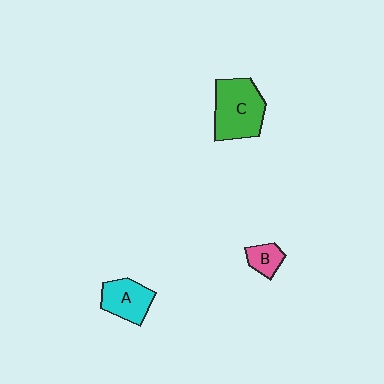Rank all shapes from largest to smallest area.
From largest to smallest: C (green), A (cyan), B (pink).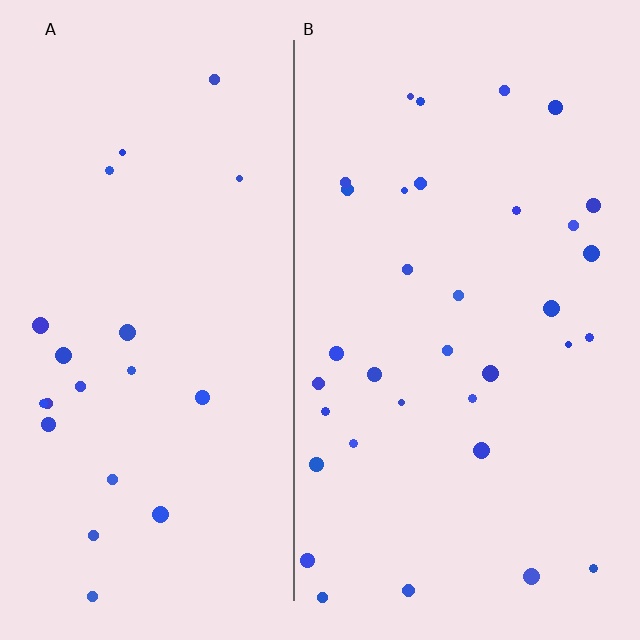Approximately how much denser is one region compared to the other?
Approximately 1.6× — region B over region A.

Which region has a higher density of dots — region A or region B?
B (the right).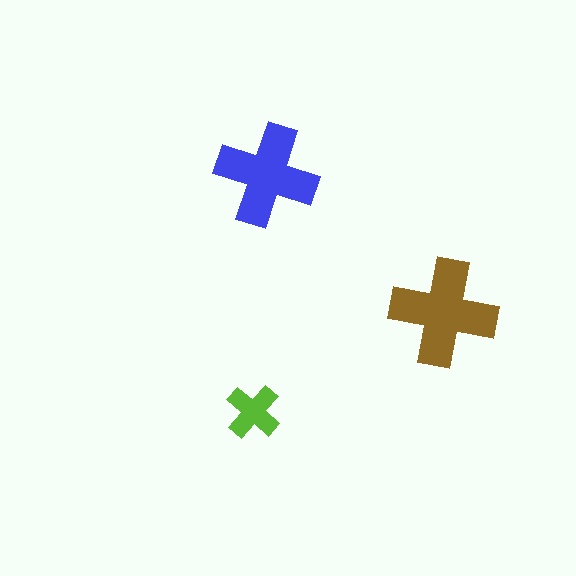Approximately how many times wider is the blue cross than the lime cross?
About 2 times wider.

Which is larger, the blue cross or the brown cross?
The brown one.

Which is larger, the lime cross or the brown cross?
The brown one.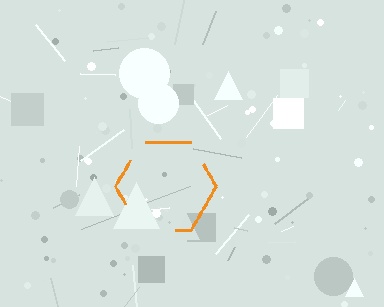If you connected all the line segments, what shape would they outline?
They would outline a hexagon.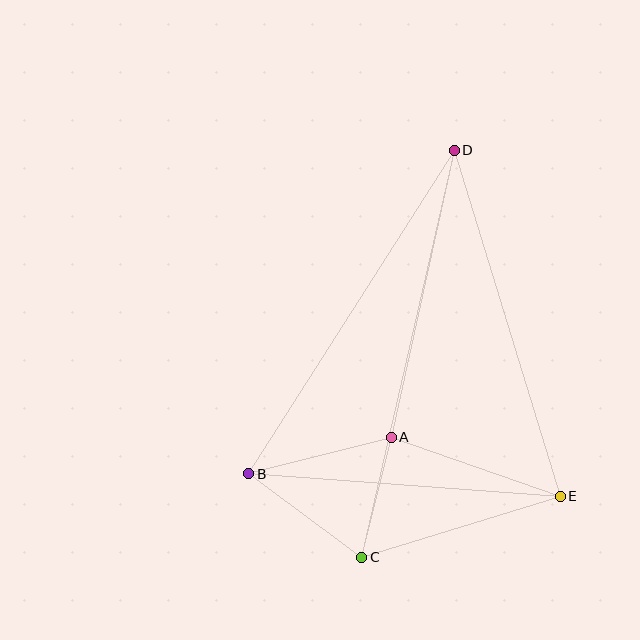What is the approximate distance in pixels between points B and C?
The distance between B and C is approximately 140 pixels.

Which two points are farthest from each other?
Points C and D are farthest from each other.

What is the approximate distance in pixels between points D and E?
The distance between D and E is approximately 362 pixels.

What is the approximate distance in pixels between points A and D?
The distance between A and D is approximately 294 pixels.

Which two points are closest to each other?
Points A and C are closest to each other.